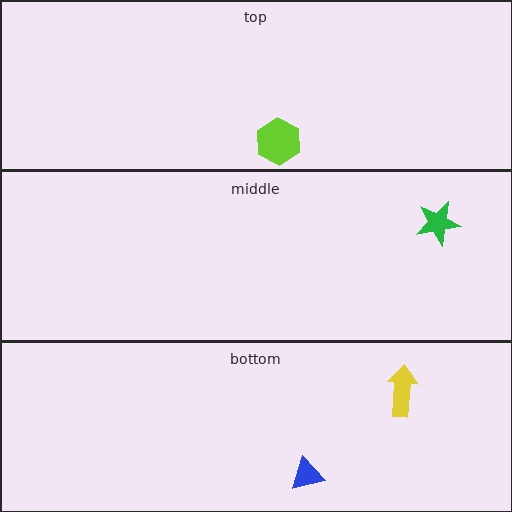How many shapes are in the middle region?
1.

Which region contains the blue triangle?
The bottom region.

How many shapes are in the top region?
1.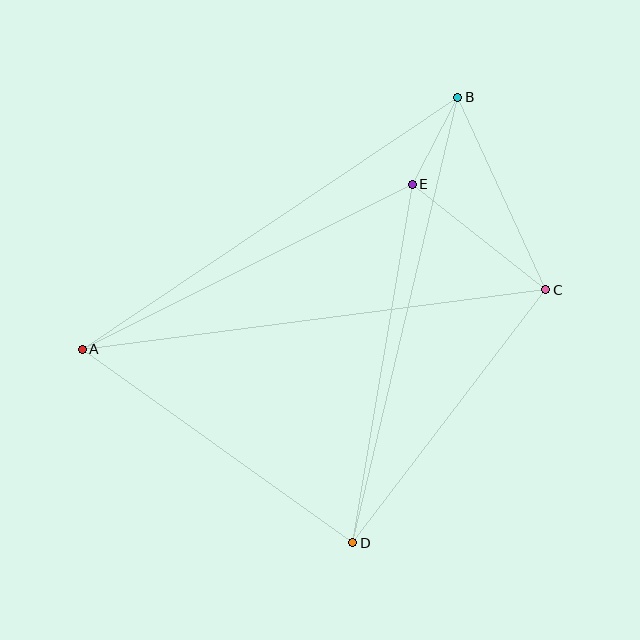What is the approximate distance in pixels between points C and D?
The distance between C and D is approximately 318 pixels.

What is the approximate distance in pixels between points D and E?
The distance between D and E is approximately 363 pixels.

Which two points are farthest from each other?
Points A and C are farthest from each other.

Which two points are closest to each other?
Points B and E are closest to each other.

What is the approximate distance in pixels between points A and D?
The distance between A and D is approximately 333 pixels.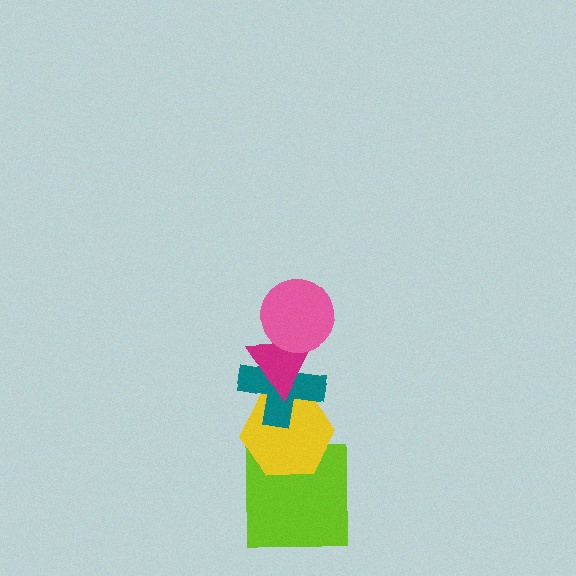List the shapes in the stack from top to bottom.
From top to bottom: the pink circle, the magenta triangle, the teal cross, the yellow hexagon, the lime square.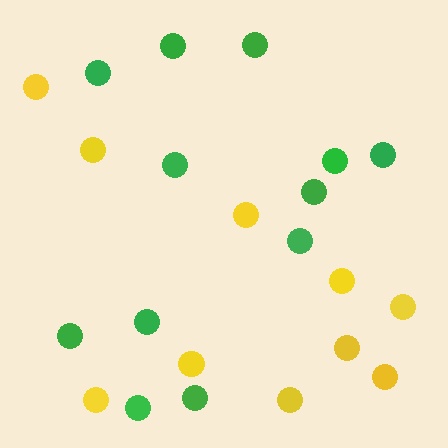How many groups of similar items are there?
There are 2 groups: one group of green circles (12) and one group of yellow circles (10).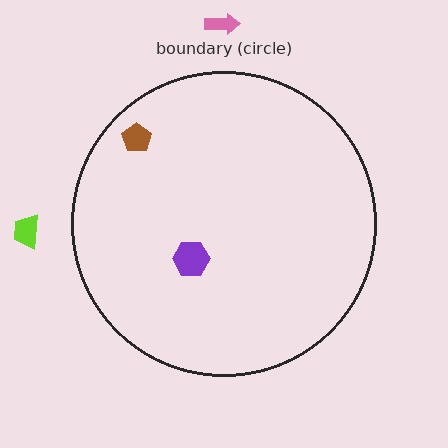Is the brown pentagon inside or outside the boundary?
Inside.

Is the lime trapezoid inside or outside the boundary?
Outside.